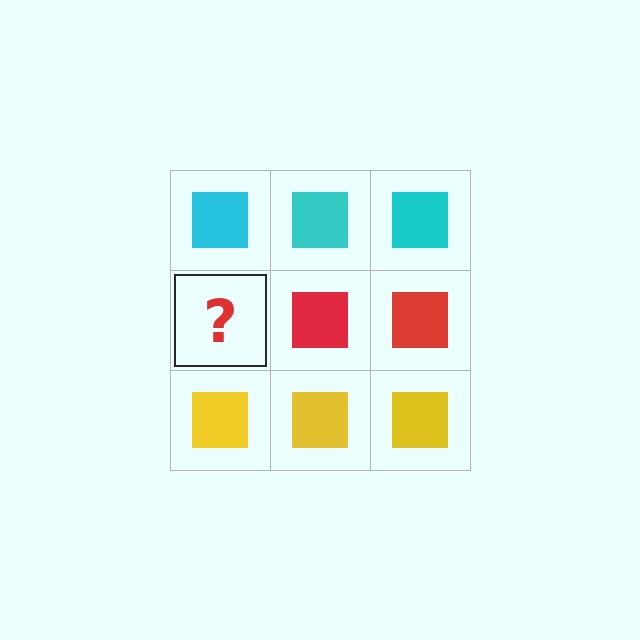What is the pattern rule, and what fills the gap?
The rule is that each row has a consistent color. The gap should be filled with a red square.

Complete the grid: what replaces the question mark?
The question mark should be replaced with a red square.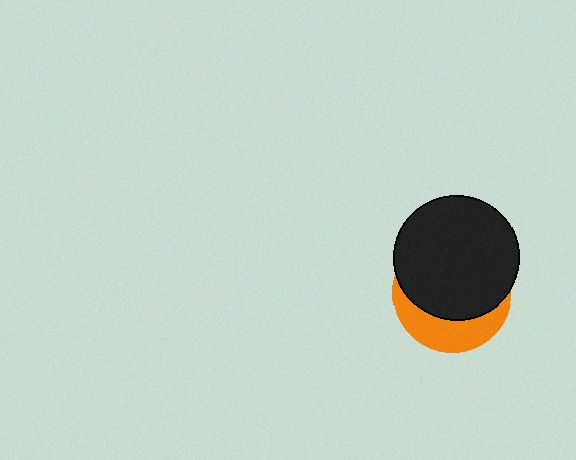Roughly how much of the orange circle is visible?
A small part of it is visible (roughly 33%).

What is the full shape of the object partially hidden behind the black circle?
The partially hidden object is an orange circle.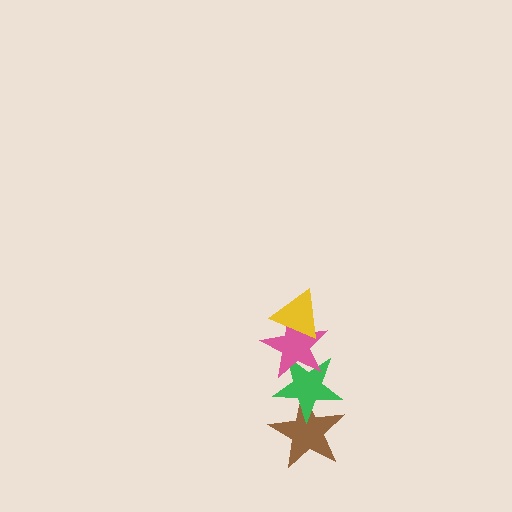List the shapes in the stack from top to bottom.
From top to bottom: the yellow triangle, the pink star, the green star, the brown star.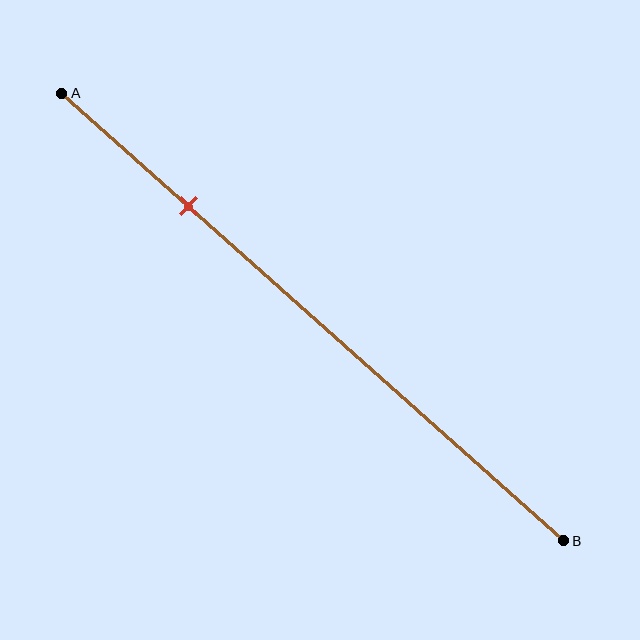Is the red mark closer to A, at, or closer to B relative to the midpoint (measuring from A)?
The red mark is closer to point A than the midpoint of segment AB.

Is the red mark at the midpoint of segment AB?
No, the mark is at about 25% from A, not at the 50% midpoint.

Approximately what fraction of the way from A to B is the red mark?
The red mark is approximately 25% of the way from A to B.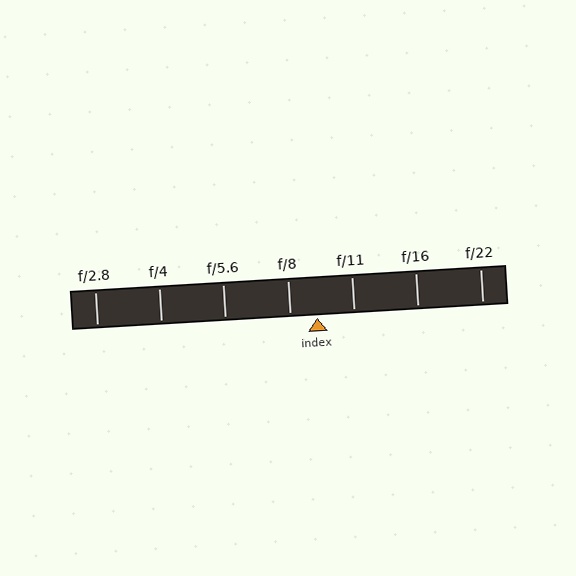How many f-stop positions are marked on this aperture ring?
There are 7 f-stop positions marked.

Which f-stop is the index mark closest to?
The index mark is closest to f/8.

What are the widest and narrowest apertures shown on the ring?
The widest aperture shown is f/2.8 and the narrowest is f/22.